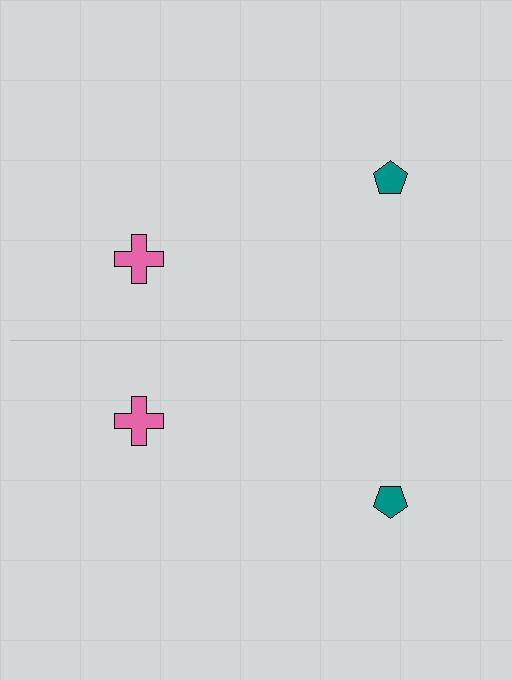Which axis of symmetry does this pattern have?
The pattern has a horizontal axis of symmetry running through the center of the image.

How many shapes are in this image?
There are 4 shapes in this image.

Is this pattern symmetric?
Yes, this pattern has bilateral (reflection) symmetry.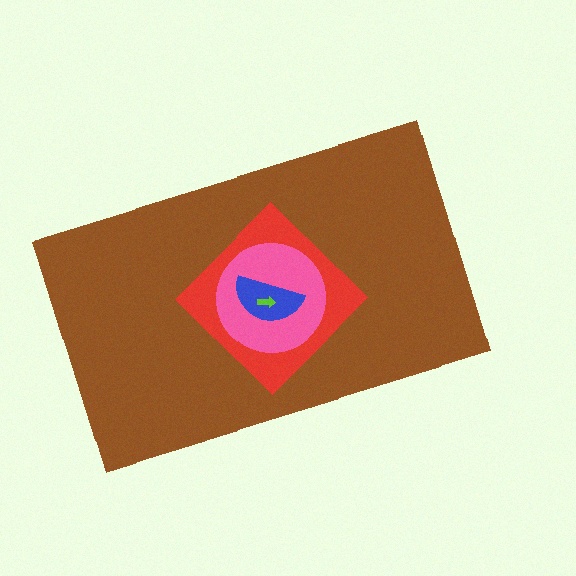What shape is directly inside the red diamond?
The pink circle.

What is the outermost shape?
The brown rectangle.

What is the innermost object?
The lime arrow.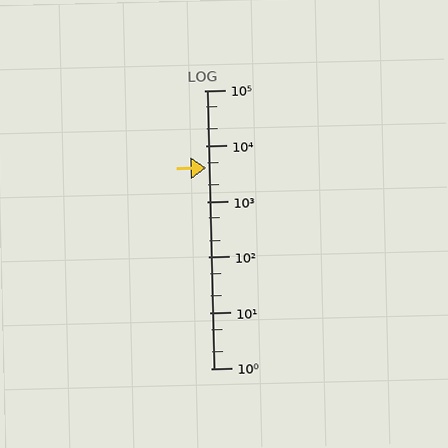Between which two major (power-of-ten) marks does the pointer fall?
The pointer is between 1000 and 10000.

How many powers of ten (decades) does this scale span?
The scale spans 5 decades, from 1 to 100000.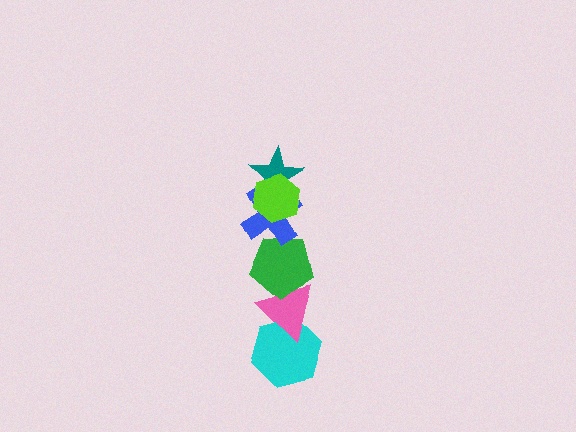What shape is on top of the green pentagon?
The blue cross is on top of the green pentagon.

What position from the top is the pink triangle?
The pink triangle is 5th from the top.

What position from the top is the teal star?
The teal star is 2nd from the top.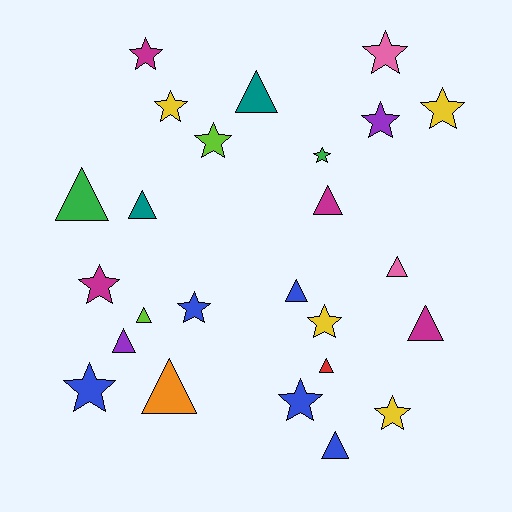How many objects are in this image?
There are 25 objects.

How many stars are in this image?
There are 13 stars.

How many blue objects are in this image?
There are 5 blue objects.